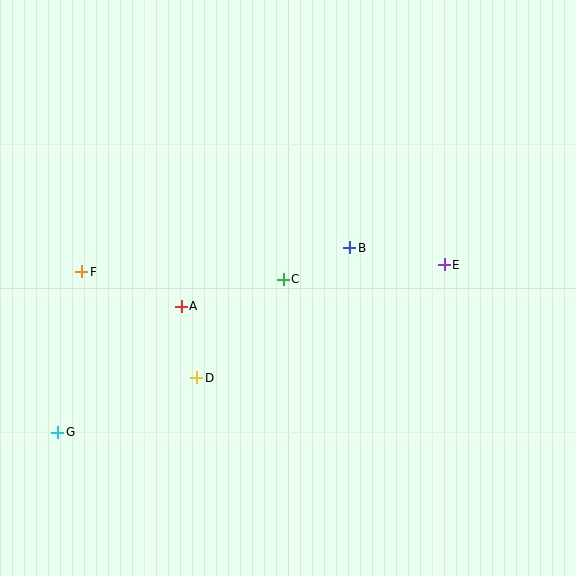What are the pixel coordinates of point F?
Point F is at (82, 272).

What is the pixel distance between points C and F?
The distance between C and F is 202 pixels.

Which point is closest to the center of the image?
Point C at (283, 279) is closest to the center.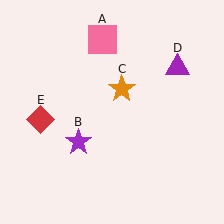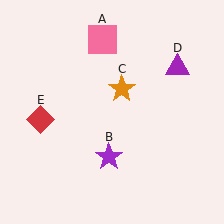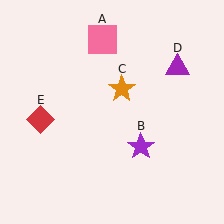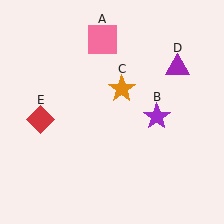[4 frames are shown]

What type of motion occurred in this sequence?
The purple star (object B) rotated counterclockwise around the center of the scene.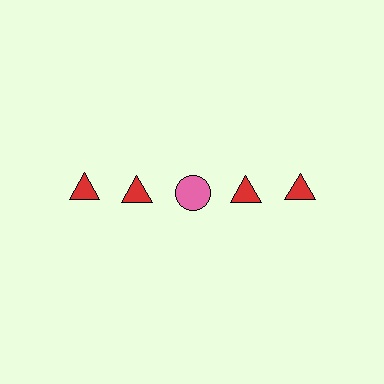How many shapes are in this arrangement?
There are 5 shapes arranged in a grid pattern.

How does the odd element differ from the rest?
It differs in both color (pink instead of red) and shape (circle instead of triangle).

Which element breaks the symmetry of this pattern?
The pink circle in the top row, center column breaks the symmetry. All other shapes are red triangles.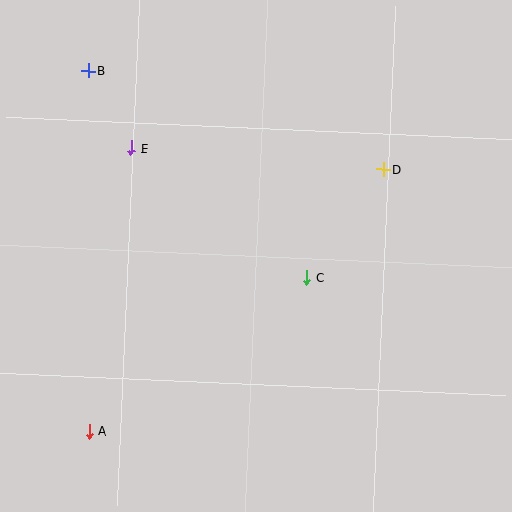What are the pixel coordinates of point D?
Point D is at (383, 170).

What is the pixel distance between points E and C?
The distance between E and C is 218 pixels.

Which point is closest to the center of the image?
Point C at (307, 278) is closest to the center.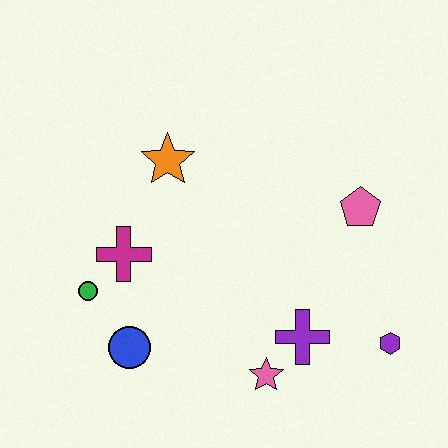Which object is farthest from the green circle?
The purple hexagon is farthest from the green circle.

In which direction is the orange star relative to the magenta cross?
The orange star is above the magenta cross.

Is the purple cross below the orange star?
Yes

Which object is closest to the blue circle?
The green circle is closest to the blue circle.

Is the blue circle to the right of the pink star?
No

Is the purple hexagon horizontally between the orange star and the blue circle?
No